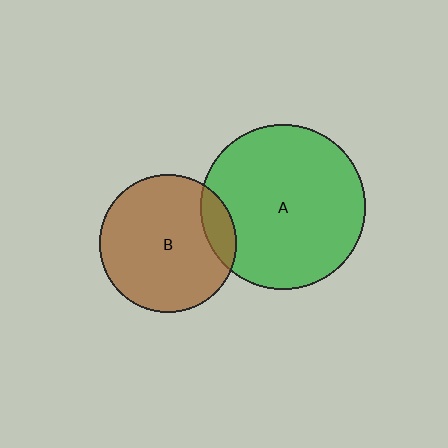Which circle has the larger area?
Circle A (green).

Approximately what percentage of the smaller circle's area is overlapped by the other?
Approximately 15%.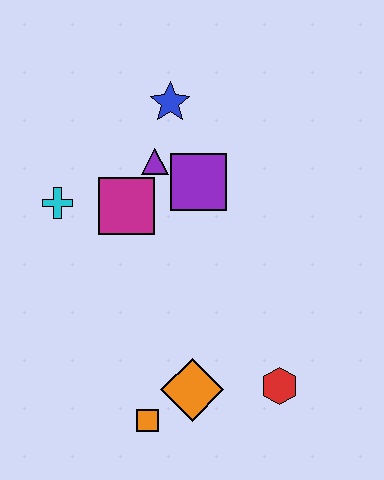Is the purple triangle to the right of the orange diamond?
No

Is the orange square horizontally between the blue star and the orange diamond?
No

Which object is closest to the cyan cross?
The magenta square is closest to the cyan cross.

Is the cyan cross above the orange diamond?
Yes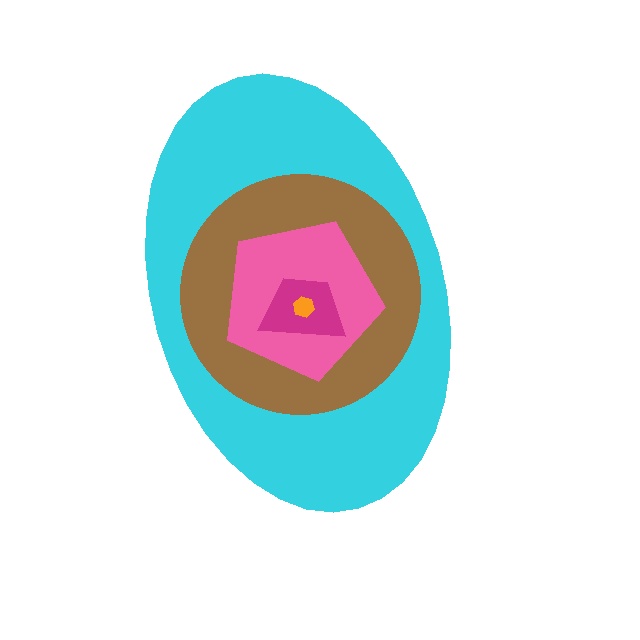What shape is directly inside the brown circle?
The pink pentagon.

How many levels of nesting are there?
5.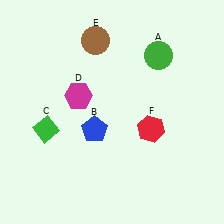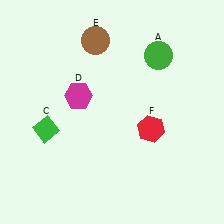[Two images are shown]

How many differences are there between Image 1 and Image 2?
There is 1 difference between the two images.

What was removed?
The blue pentagon (B) was removed in Image 2.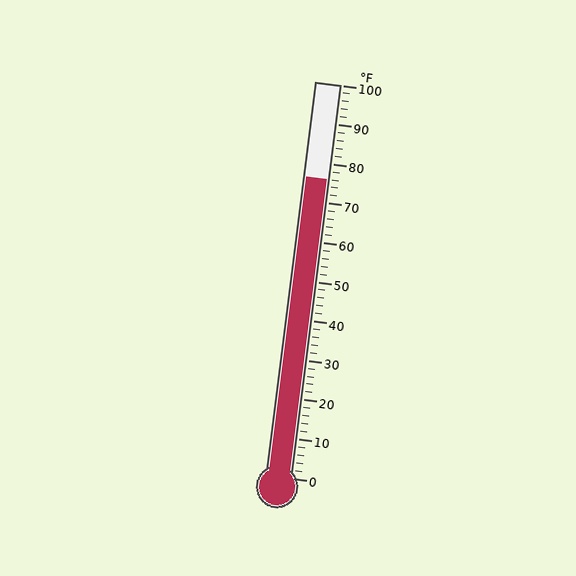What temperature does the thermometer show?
The thermometer shows approximately 76°F.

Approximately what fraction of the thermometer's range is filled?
The thermometer is filled to approximately 75% of its range.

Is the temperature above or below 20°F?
The temperature is above 20°F.